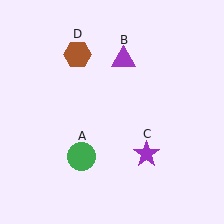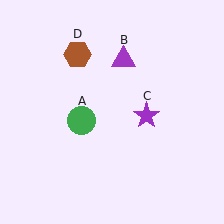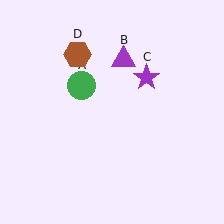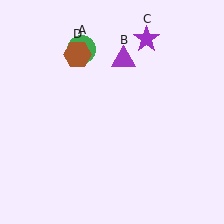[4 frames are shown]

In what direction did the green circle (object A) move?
The green circle (object A) moved up.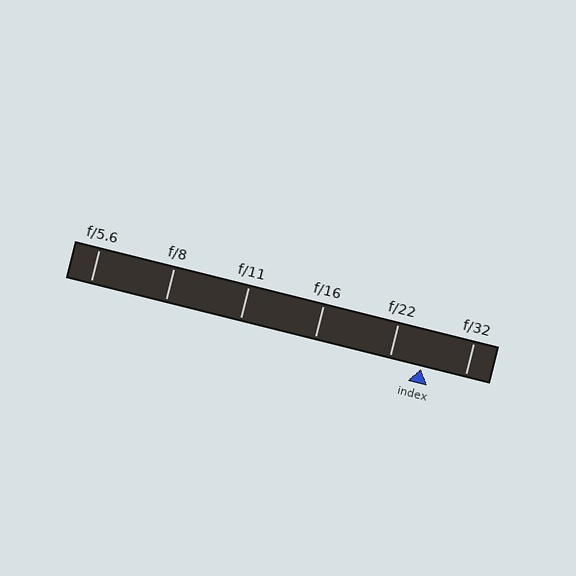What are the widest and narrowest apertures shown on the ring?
The widest aperture shown is f/5.6 and the narrowest is f/32.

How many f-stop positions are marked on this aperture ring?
There are 6 f-stop positions marked.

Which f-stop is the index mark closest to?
The index mark is closest to f/22.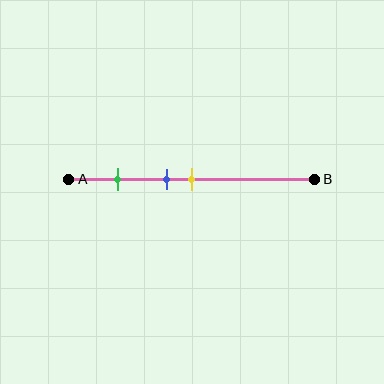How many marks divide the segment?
There are 3 marks dividing the segment.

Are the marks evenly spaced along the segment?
No, the marks are not evenly spaced.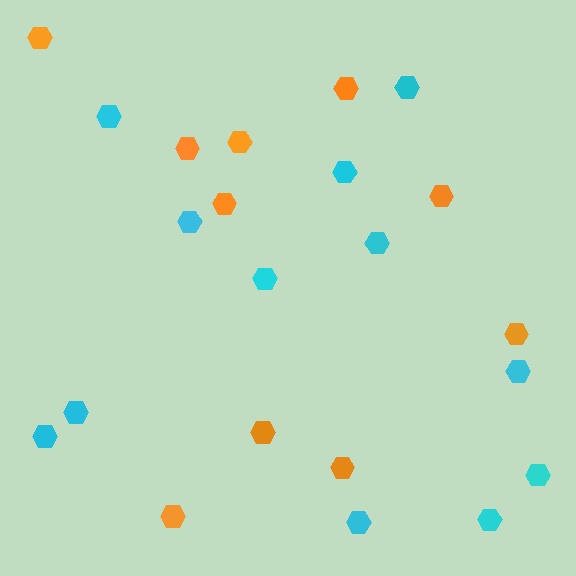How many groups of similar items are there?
There are 2 groups: one group of orange hexagons (10) and one group of cyan hexagons (12).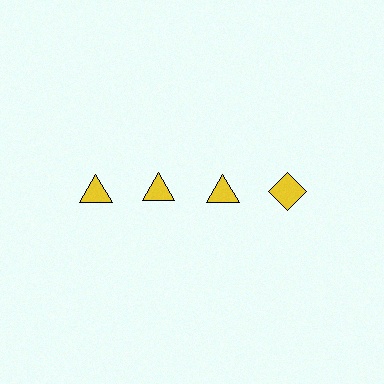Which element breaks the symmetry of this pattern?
The yellow diamond in the top row, second from right column breaks the symmetry. All other shapes are yellow triangles.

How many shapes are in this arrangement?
There are 4 shapes arranged in a grid pattern.